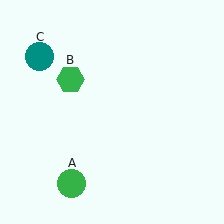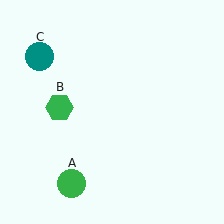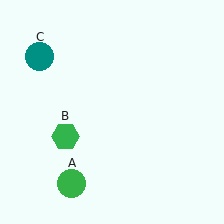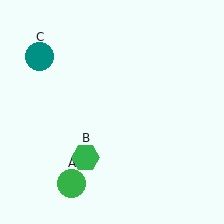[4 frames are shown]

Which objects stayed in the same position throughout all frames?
Green circle (object A) and teal circle (object C) remained stationary.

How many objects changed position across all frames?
1 object changed position: green hexagon (object B).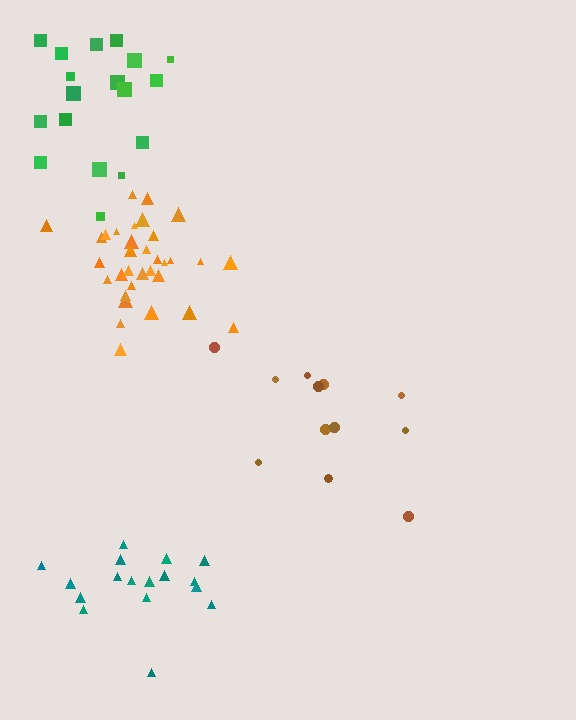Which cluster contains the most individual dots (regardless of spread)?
Orange (33).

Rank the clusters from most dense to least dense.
orange, teal, green, brown.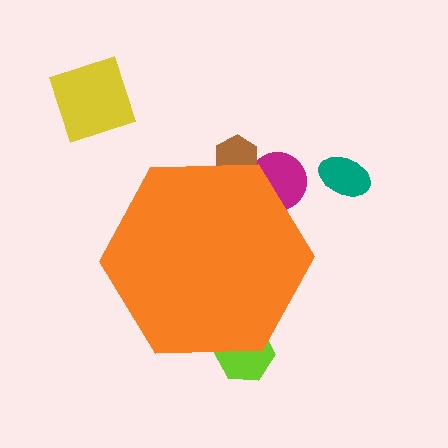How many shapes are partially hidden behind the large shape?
3 shapes are partially hidden.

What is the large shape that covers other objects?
An orange hexagon.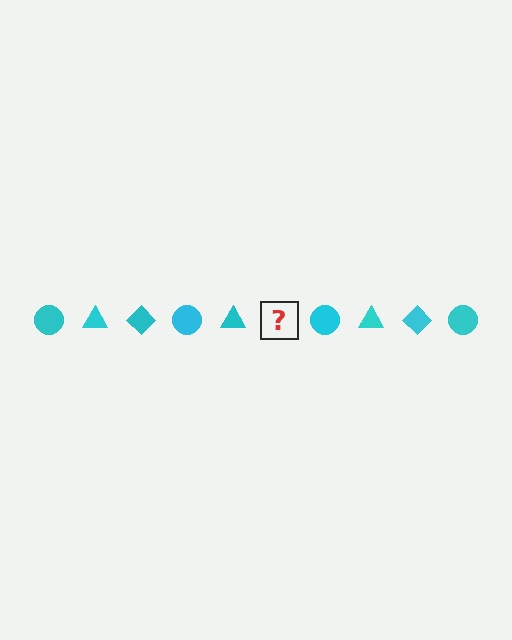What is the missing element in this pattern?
The missing element is a cyan diamond.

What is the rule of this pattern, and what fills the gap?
The rule is that the pattern cycles through circle, triangle, diamond shapes in cyan. The gap should be filled with a cyan diamond.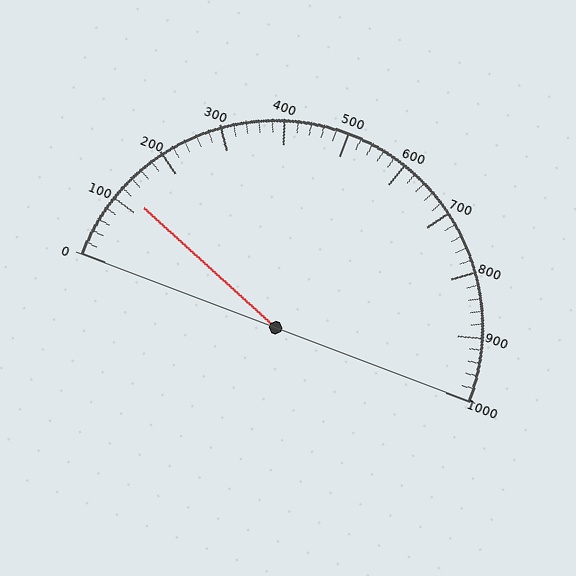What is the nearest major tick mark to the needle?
The nearest major tick mark is 100.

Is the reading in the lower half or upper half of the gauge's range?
The reading is in the lower half of the range (0 to 1000).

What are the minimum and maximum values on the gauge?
The gauge ranges from 0 to 1000.